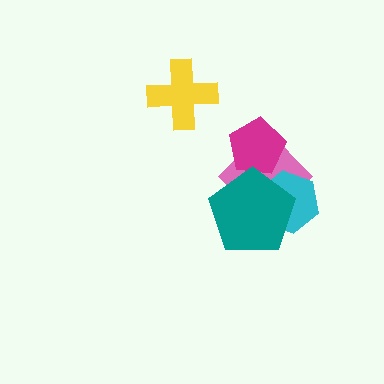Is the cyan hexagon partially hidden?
Yes, it is partially covered by another shape.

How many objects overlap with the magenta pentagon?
2 objects overlap with the magenta pentagon.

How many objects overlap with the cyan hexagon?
2 objects overlap with the cyan hexagon.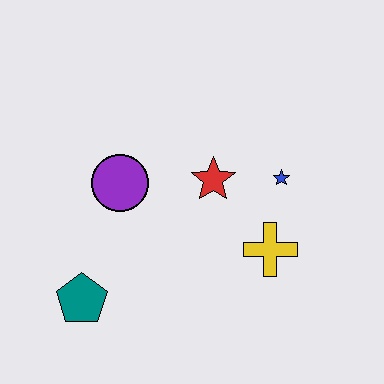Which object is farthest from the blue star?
The teal pentagon is farthest from the blue star.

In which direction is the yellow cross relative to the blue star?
The yellow cross is below the blue star.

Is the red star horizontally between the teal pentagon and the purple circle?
No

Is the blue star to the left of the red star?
No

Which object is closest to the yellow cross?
The blue star is closest to the yellow cross.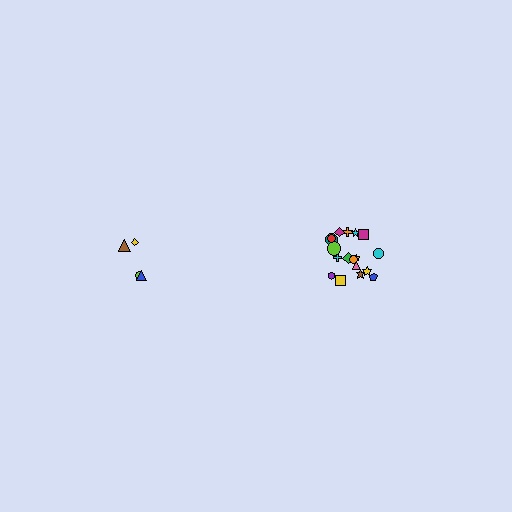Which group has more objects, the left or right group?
The right group.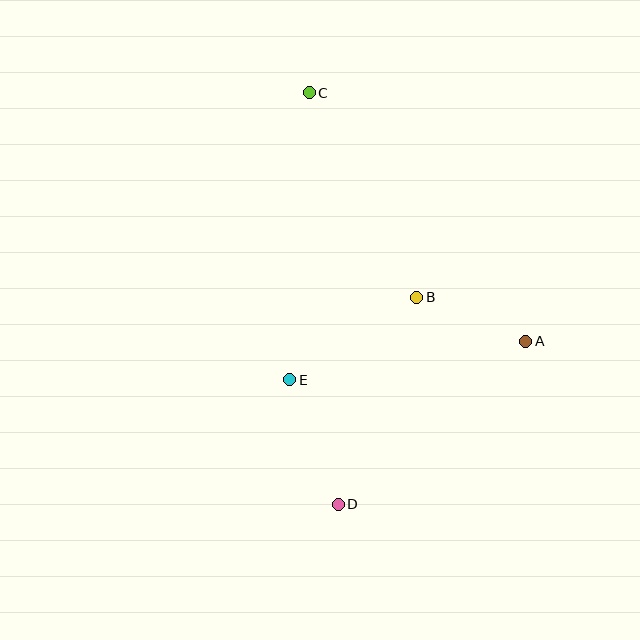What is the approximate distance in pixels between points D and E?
The distance between D and E is approximately 134 pixels.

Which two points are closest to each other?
Points A and B are closest to each other.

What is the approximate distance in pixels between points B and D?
The distance between B and D is approximately 221 pixels.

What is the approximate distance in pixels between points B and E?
The distance between B and E is approximately 151 pixels.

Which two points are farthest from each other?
Points C and D are farthest from each other.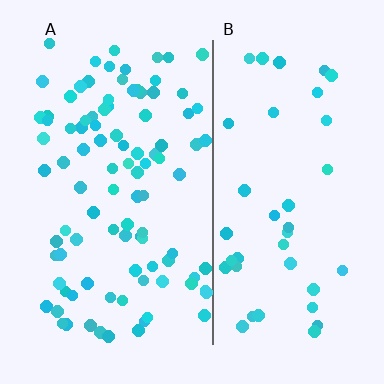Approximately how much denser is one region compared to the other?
Approximately 2.4× — region A over region B.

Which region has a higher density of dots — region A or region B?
A (the left).